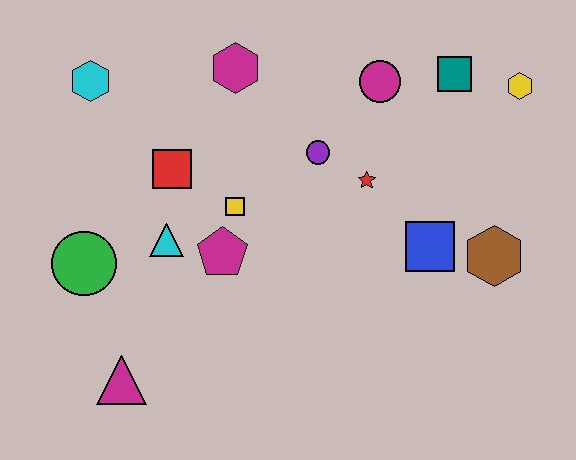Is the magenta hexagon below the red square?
No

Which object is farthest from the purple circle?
The magenta triangle is farthest from the purple circle.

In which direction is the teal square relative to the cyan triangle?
The teal square is to the right of the cyan triangle.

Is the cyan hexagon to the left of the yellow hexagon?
Yes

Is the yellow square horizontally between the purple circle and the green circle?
Yes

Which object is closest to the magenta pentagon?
The yellow square is closest to the magenta pentagon.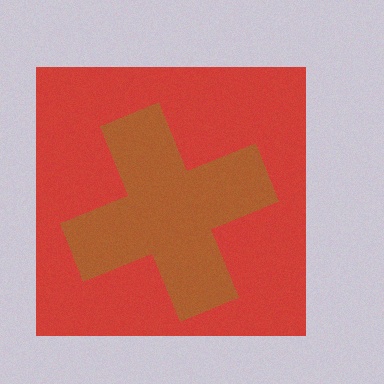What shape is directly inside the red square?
The brown cross.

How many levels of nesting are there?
2.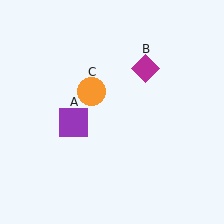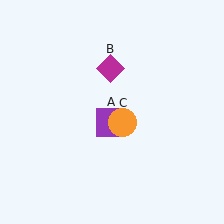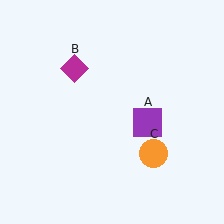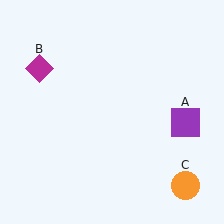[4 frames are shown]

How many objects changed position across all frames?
3 objects changed position: purple square (object A), magenta diamond (object B), orange circle (object C).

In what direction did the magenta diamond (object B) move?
The magenta diamond (object B) moved left.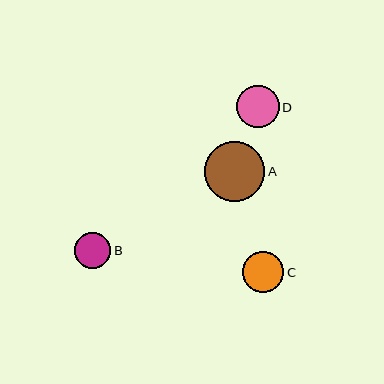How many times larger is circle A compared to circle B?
Circle A is approximately 1.7 times the size of circle B.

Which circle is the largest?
Circle A is the largest with a size of approximately 60 pixels.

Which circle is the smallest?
Circle B is the smallest with a size of approximately 36 pixels.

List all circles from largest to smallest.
From largest to smallest: A, D, C, B.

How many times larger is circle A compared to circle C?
Circle A is approximately 1.5 times the size of circle C.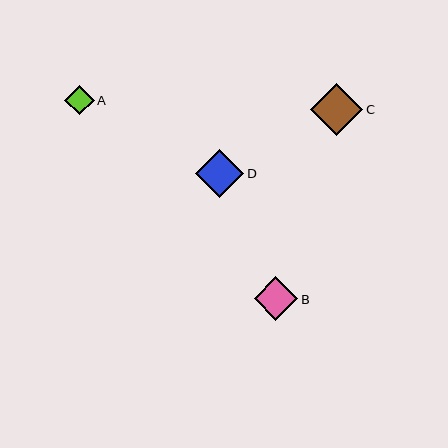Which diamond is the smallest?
Diamond A is the smallest with a size of approximately 29 pixels.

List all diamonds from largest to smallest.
From largest to smallest: C, D, B, A.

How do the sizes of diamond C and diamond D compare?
Diamond C and diamond D are approximately the same size.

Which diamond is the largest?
Diamond C is the largest with a size of approximately 52 pixels.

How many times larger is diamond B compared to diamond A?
Diamond B is approximately 1.5 times the size of diamond A.